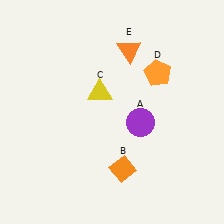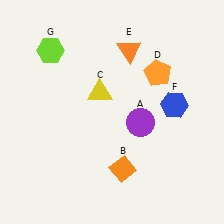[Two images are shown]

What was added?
A blue hexagon (F), a lime hexagon (G) were added in Image 2.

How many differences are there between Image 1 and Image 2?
There are 2 differences between the two images.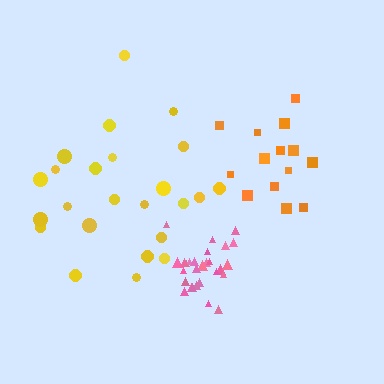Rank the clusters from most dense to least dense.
pink, orange, yellow.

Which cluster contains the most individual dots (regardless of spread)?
Pink (28).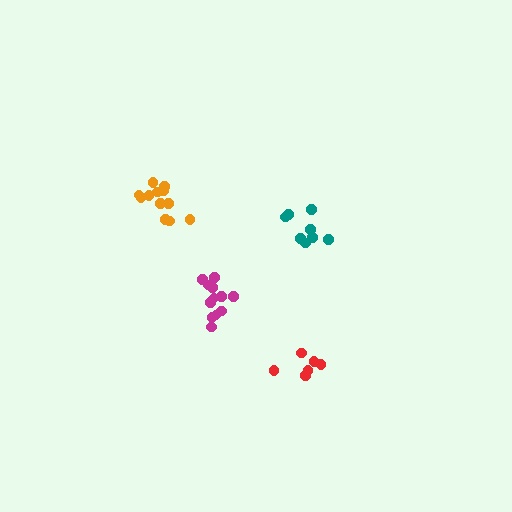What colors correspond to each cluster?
The clusters are colored: red, teal, orange, magenta.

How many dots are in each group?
Group 1: 7 dots, Group 2: 8 dots, Group 3: 12 dots, Group 4: 12 dots (39 total).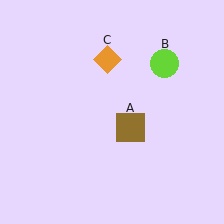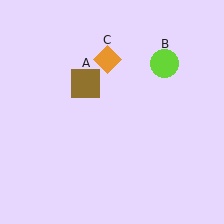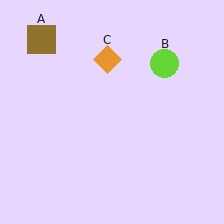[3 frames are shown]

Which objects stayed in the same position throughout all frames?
Lime circle (object B) and orange diamond (object C) remained stationary.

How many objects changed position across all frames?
1 object changed position: brown square (object A).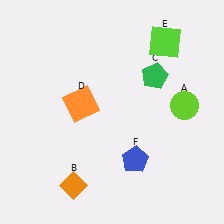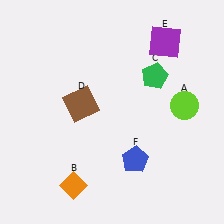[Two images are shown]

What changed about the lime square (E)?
In Image 1, E is lime. In Image 2, it changed to purple.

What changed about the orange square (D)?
In Image 1, D is orange. In Image 2, it changed to brown.